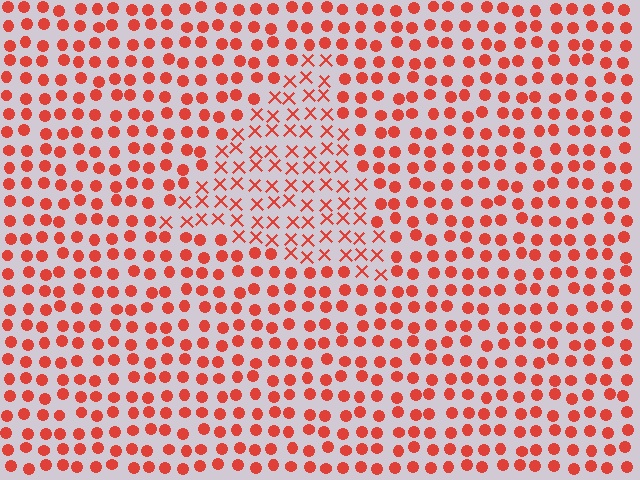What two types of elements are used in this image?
The image uses X marks inside the triangle region and circles outside it.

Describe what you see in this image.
The image is filled with small red elements arranged in a uniform grid. A triangle-shaped region contains X marks, while the surrounding area contains circles. The boundary is defined purely by the change in element shape.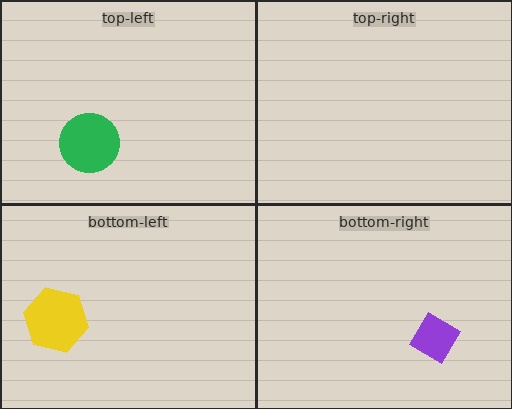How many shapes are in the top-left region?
1.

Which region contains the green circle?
The top-left region.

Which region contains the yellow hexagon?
The bottom-left region.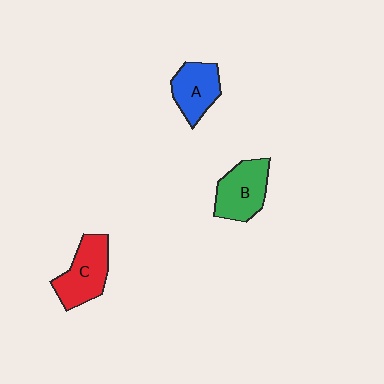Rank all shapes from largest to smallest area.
From largest to smallest: C (red), B (green), A (blue).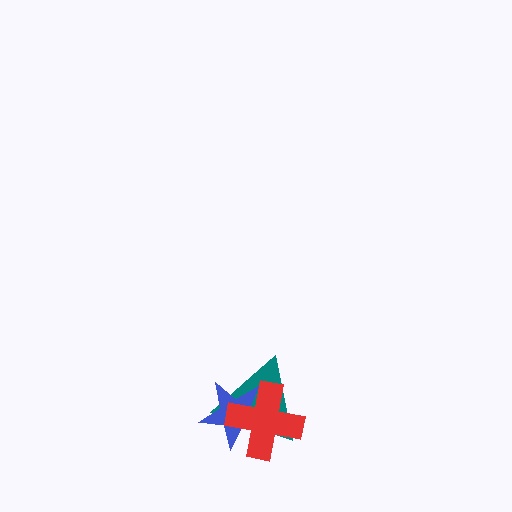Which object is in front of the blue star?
The red cross is in front of the blue star.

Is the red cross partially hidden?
No, no other shape covers it.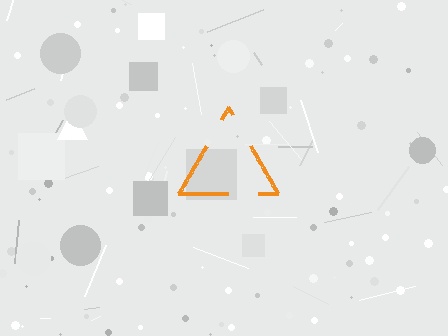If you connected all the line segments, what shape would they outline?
They would outline a triangle.